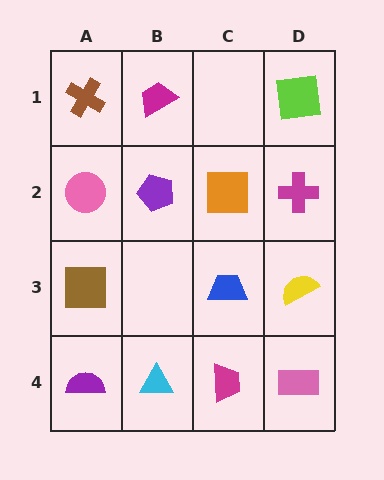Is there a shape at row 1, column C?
No, that cell is empty.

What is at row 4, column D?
A pink rectangle.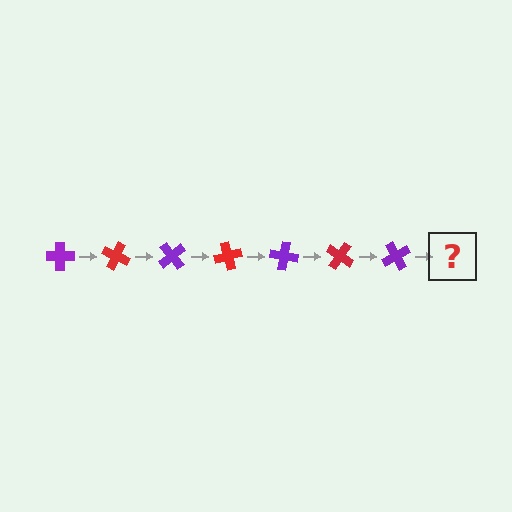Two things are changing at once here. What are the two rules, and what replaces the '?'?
The two rules are that it rotates 25 degrees each step and the color cycles through purple and red. The '?' should be a red cross, rotated 175 degrees from the start.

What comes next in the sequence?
The next element should be a red cross, rotated 175 degrees from the start.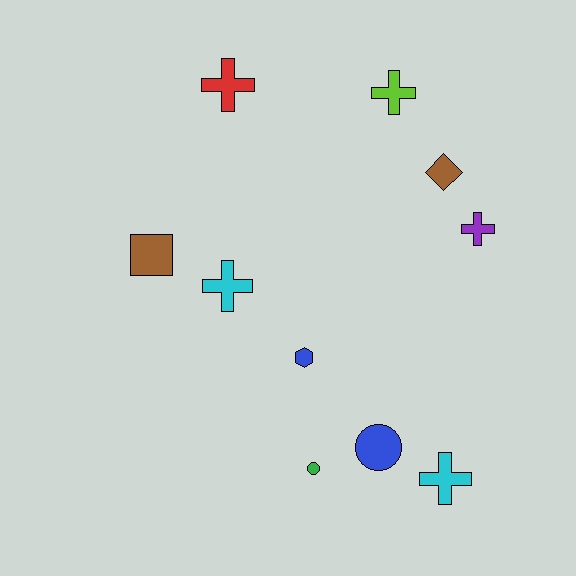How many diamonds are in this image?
There is 1 diamond.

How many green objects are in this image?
There is 1 green object.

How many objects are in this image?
There are 10 objects.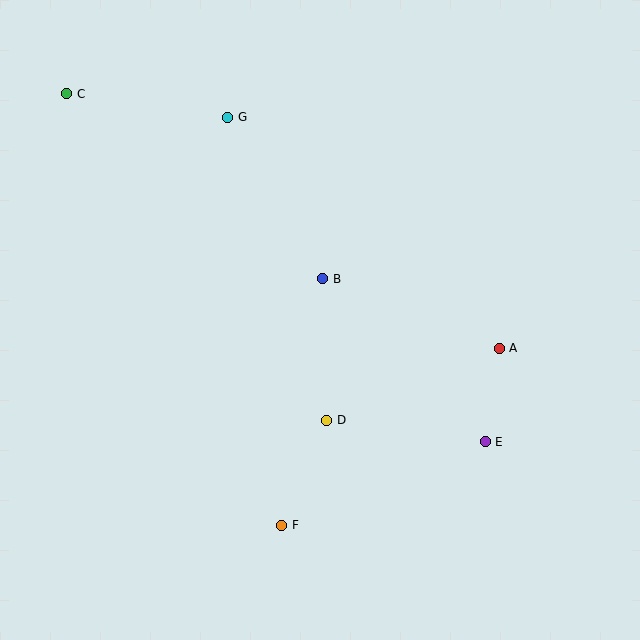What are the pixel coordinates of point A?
Point A is at (499, 348).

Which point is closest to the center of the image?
Point B at (323, 279) is closest to the center.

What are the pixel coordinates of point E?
Point E is at (485, 442).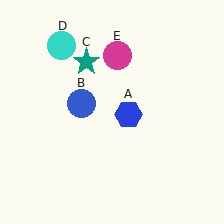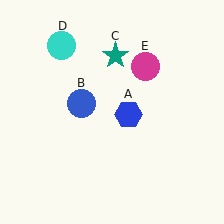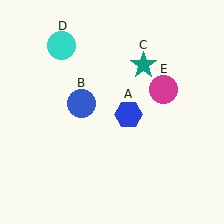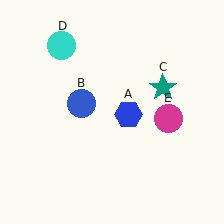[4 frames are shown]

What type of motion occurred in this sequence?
The teal star (object C), magenta circle (object E) rotated clockwise around the center of the scene.